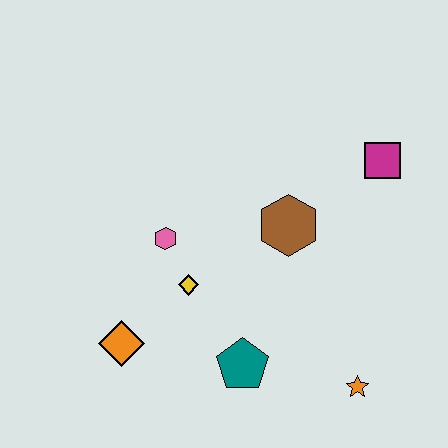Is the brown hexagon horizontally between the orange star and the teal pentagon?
Yes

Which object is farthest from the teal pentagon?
The magenta square is farthest from the teal pentagon.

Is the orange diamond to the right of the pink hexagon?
No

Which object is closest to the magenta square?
The brown hexagon is closest to the magenta square.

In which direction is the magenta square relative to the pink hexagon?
The magenta square is to the right of the pink hexagon.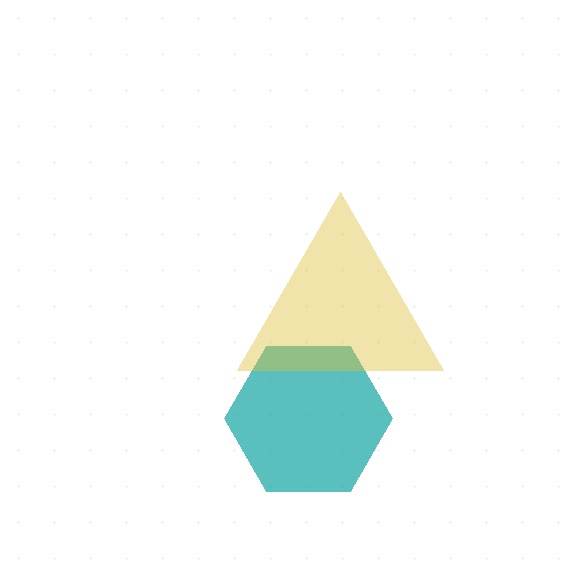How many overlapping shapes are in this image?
There are 2 overlapping shapes in the image.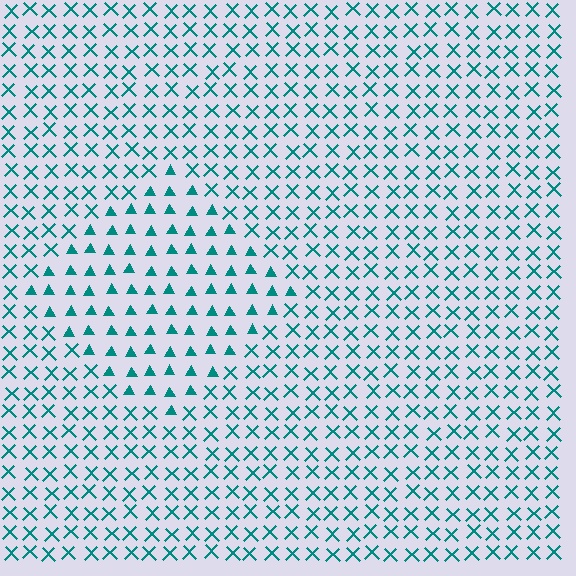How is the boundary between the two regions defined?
The boundary is defined by a change in element shape: triangles inside vs. X marks outside. All elements share the same color and spacing.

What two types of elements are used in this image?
The image uses triangles inside the diamond region and X marks outside it.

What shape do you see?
I see a diamond.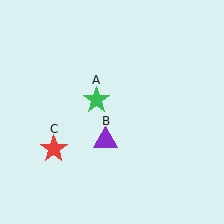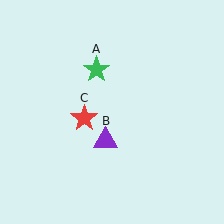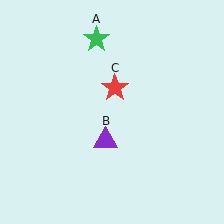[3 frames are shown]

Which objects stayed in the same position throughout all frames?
Purple triangle (object B) remained stationary.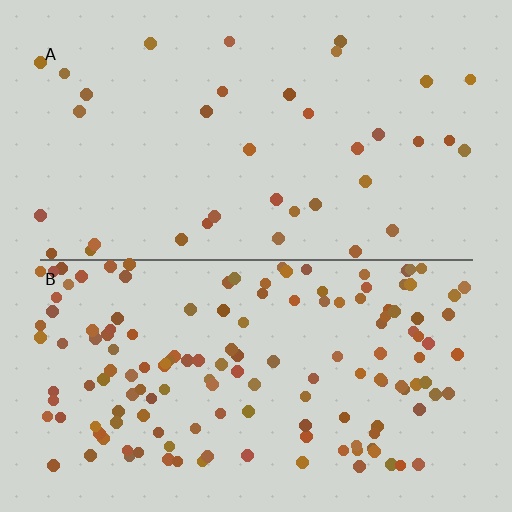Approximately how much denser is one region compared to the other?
Approximately 4.0× — region B over region A.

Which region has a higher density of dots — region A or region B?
B (the bottom).